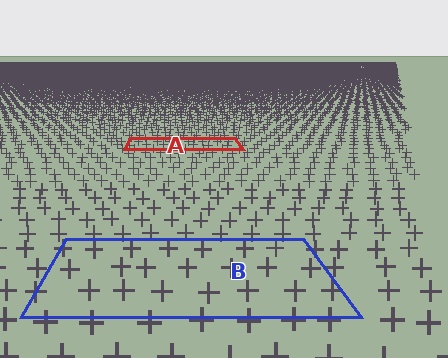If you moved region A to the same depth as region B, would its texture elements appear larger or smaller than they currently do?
They would appear larger. At a closer depth, the same texture elements are projected at a bigger on-screen size.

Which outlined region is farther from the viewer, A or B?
Region A is farther from the viewer — the texture elements inside it appear smaller and more densely packed.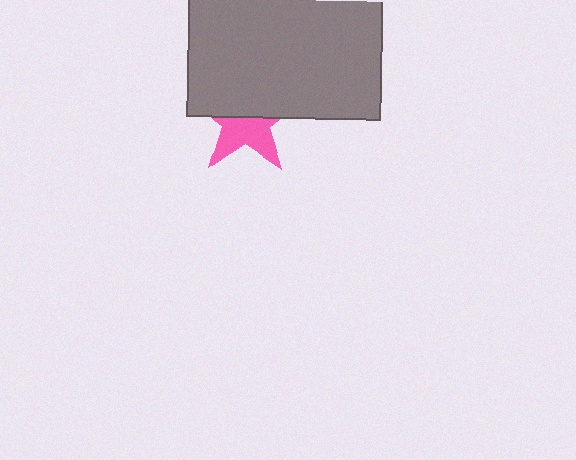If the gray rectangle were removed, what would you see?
You would see the complete pink star.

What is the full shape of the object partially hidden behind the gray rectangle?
The partially hidden object is a pink star.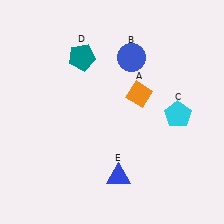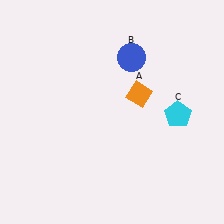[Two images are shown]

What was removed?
The teal pentagon (D), the blue triangle (E) were removed in Image 2.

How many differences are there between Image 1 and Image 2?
There are 2 differences between the two images.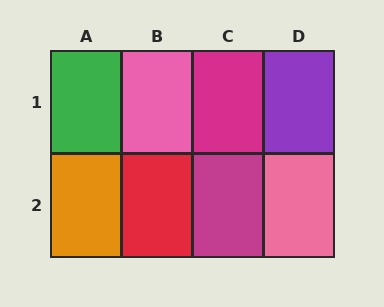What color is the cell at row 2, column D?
Pink.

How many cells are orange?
1 cell is orange.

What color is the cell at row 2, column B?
Red.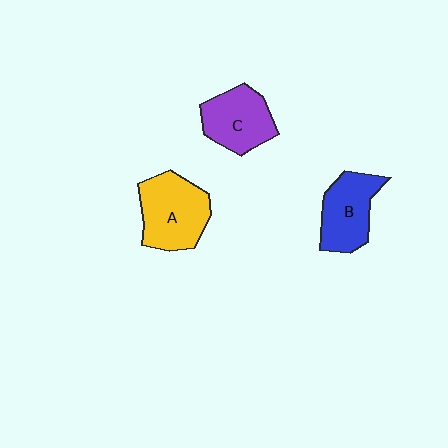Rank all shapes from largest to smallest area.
From largest to smallest: A (yellow), B (blue), C (purple).